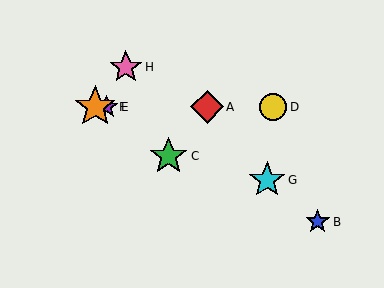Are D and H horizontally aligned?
No, D is at y≈107 and H is at y≈67.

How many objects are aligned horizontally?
4 objects (A, D, E, F) are aligned horizontally.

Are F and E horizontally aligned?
Yes, both are at y≈107.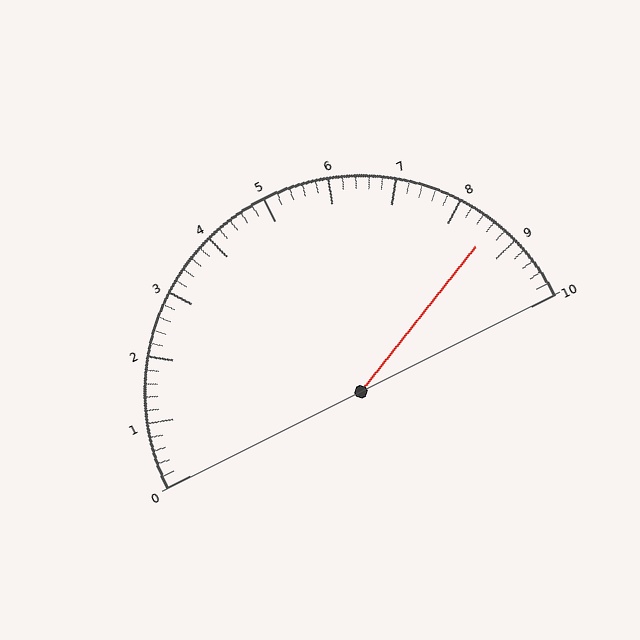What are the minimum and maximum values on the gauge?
The gauge ranges from 0 to 10.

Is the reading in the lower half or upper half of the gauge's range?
The reading is in the upper half of the range (0 to 10).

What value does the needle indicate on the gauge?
The needle indicates approximately 8.6.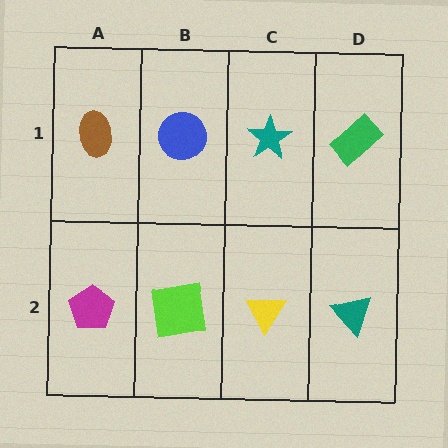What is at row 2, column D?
A teal triangle.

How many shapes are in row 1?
4 shapes.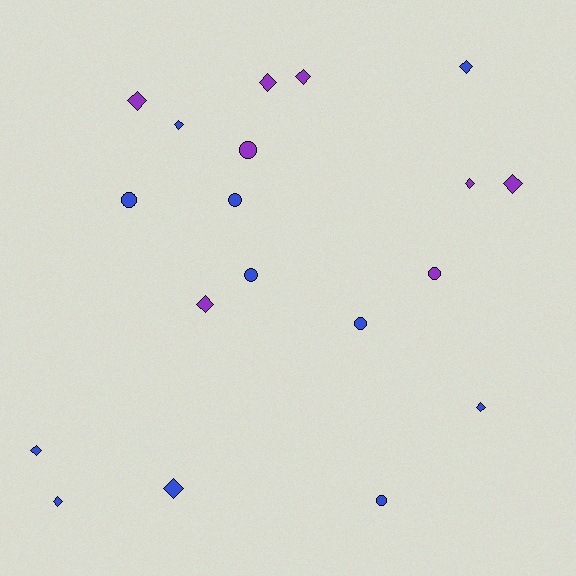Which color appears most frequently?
Blue, with 11 objects.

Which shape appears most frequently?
Diamond, with 12 objects.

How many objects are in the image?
There are 19 objects.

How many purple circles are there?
There are 2 purple circles.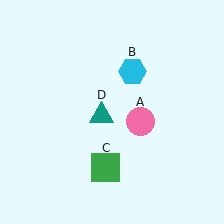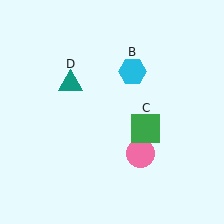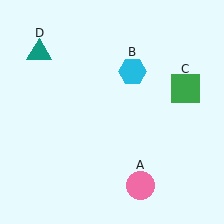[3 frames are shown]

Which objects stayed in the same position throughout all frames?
Cyan hexagon (object B) remained stationary.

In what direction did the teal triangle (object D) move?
The teal triangle (object D) moved up and to the left.